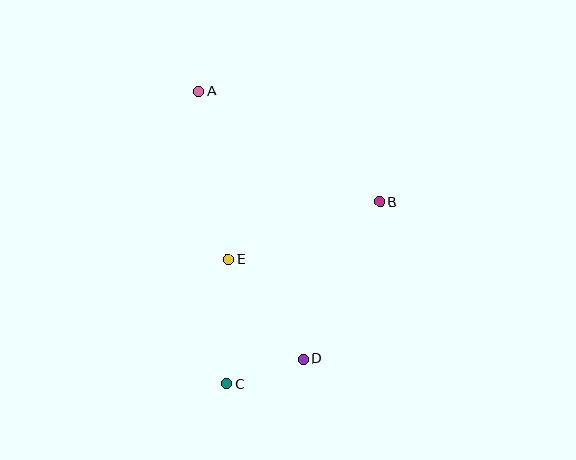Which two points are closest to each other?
Points C and D are closest to each other.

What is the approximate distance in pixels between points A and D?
The distance between A and D is approximately 287 pixels.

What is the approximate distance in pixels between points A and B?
The distance between A and B is approximately 212 pixels.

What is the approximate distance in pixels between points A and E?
The distance between A and E is approximately 171 pixels.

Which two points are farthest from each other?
Points A and C are farthest from each other.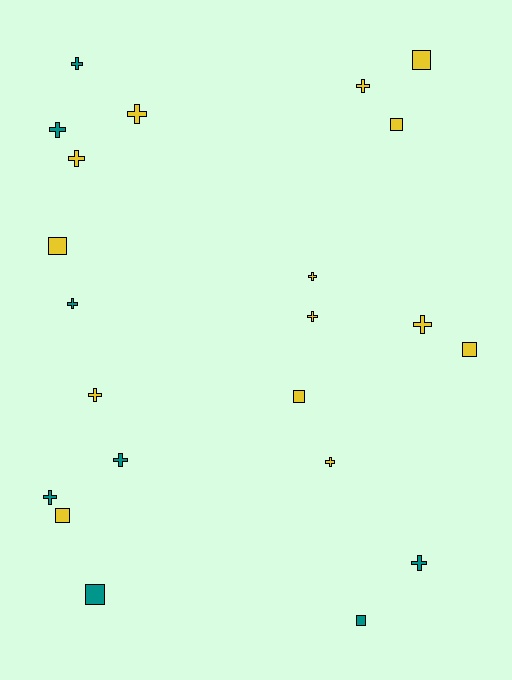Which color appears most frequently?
Yellow, with 14 objects.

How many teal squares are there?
There are 2 teal squares.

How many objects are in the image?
There are 22 objects.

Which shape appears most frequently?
Cross, with 14 objects.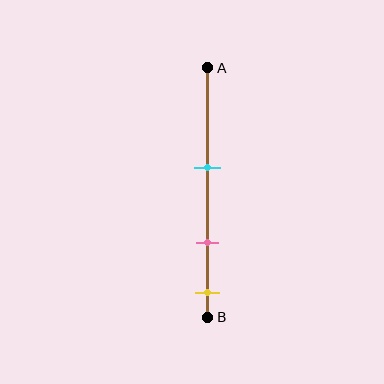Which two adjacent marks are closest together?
The pink and yellow marks are the closest adjacent pair.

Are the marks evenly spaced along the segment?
Yes, the marks are approximately evenly spaced.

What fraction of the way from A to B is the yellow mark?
The yellow mark is approximately 90% (0.9) of the way from A to B.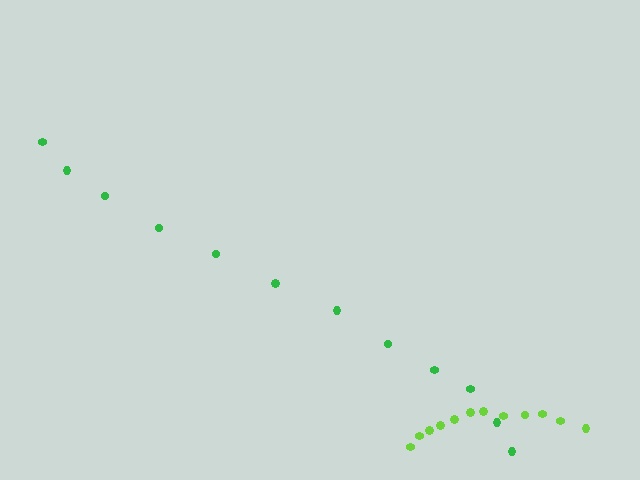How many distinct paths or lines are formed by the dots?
There are 2 distinct paths.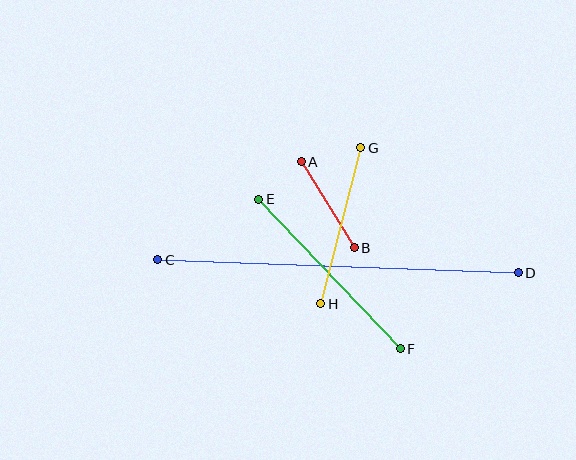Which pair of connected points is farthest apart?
Points C and D are farthest apart.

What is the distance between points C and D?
The distance is approximately 361 pixels.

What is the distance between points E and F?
The distance is approximately 206 pixels.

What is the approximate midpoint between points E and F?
The midpoint is at approximately (329, 274) pixels.